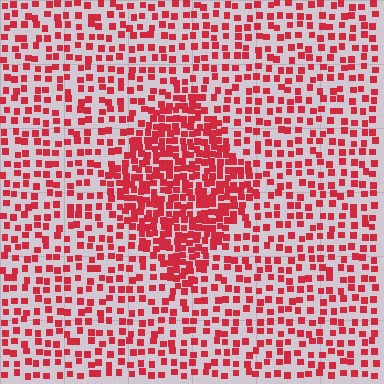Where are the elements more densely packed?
The elements are more densely packed inside the diamond boundary.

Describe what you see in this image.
The image contains small red elements arranged at two different densities. A diamond-shaped region is visible where the elements are more densely packed than the surrounding area.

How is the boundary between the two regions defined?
The boundary is defined by a change in element density (approximately 2.1x ratio). All elements are the same color, size, and shape.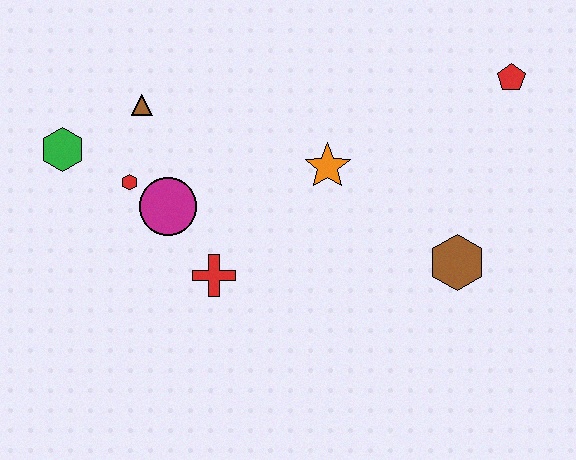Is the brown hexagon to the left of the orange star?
No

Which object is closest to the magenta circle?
The red hexagon is closest to the magenta circle.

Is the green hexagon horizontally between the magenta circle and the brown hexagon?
No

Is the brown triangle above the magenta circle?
Yes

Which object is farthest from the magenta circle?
The red pentagon is farthest from the magenta circle.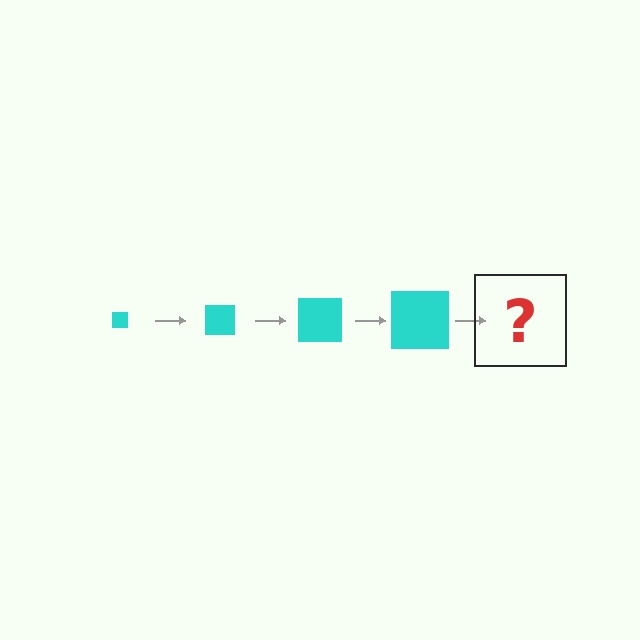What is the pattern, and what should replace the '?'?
The pattern is that the square gets progressively larger each step. The '?' should be a cyan square, larger than the previous one.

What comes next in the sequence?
The next element should be a cyan square, larger than the previous one.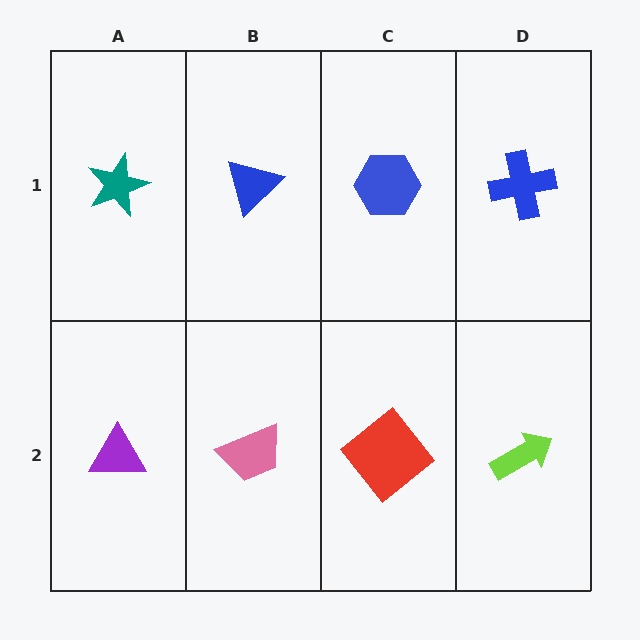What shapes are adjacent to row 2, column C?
A blue hexagon (row 1, column C), a pink trapezoid (row 2, column B), a lime arrow (row 2, column D).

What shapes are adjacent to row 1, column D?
A lime arrow (row 2, column D), a blue hexagon (row 1, column C).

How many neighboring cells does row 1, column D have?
2.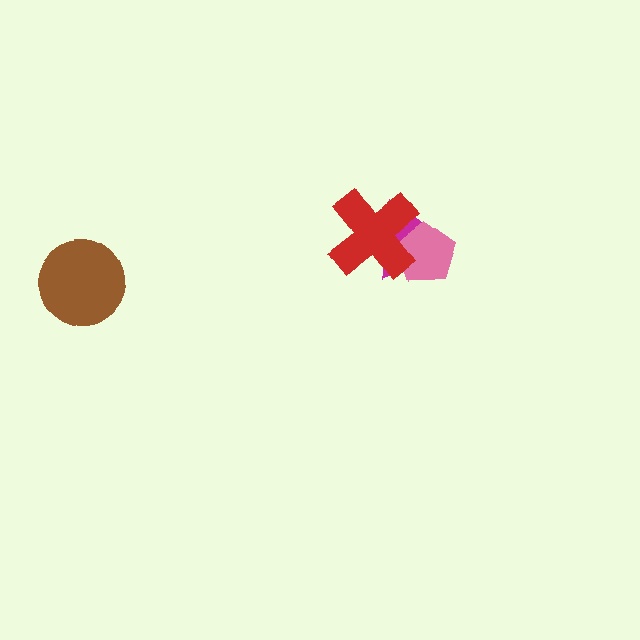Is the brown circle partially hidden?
No, no other shape covers it.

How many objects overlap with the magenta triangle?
2 objects overlap with the magenta triangle.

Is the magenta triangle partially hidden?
Yes, it is partially covered by another shape.